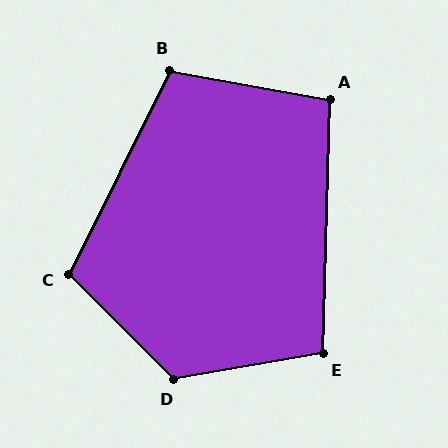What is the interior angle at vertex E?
Approximately 101 degrees (obtuse).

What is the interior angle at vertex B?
Approximately 106 degrees (obtuse).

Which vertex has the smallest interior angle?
A, at approximately 99 degrees.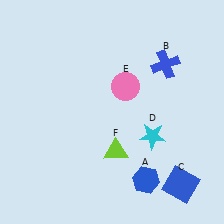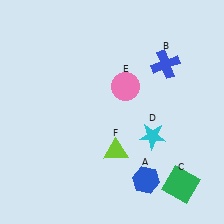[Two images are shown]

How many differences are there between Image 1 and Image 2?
There is 1 difference between the two images.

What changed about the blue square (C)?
In Image 1, C is blue. In Image 2, it changed to green.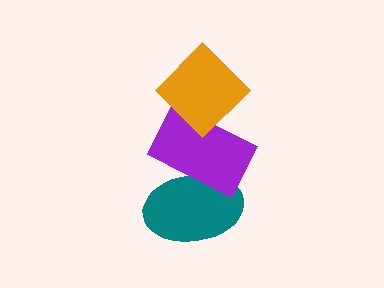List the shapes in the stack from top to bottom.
From top to bottom: the orange diamond, the purple rectangle, the teal ellipse.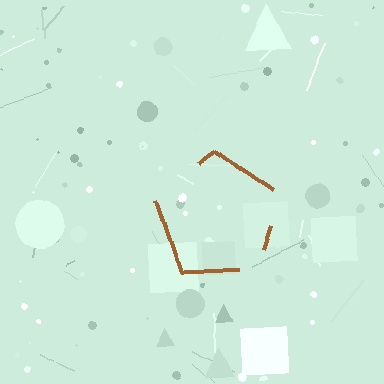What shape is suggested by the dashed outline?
The dashed outline suggests a pentagon.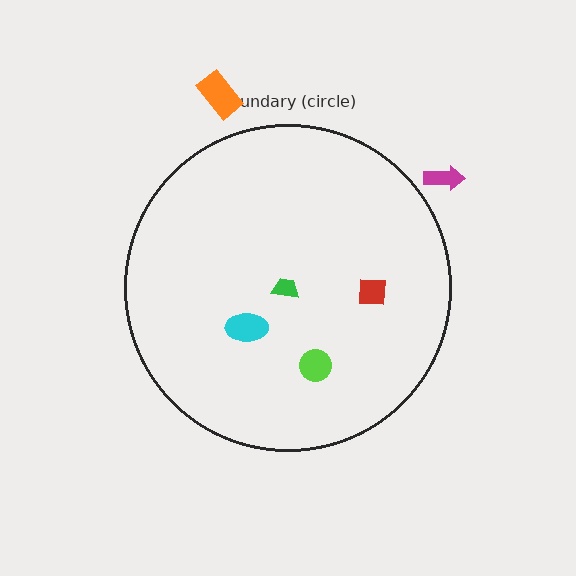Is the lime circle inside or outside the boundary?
Inside.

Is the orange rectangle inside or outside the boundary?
Outside.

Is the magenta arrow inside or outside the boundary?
Outside.